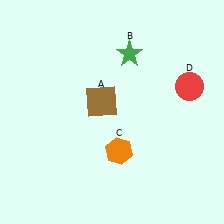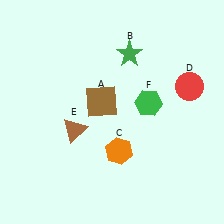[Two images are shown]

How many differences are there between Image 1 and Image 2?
There are 2 differences between the two images.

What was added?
A brown triangle (E), a green hexagon (F) were added in Image 2.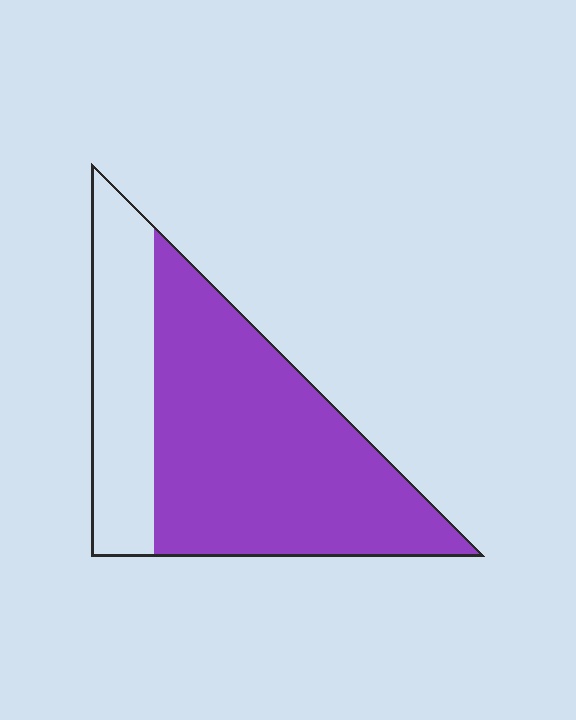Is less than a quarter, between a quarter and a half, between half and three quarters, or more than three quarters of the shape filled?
Between half and three quarters.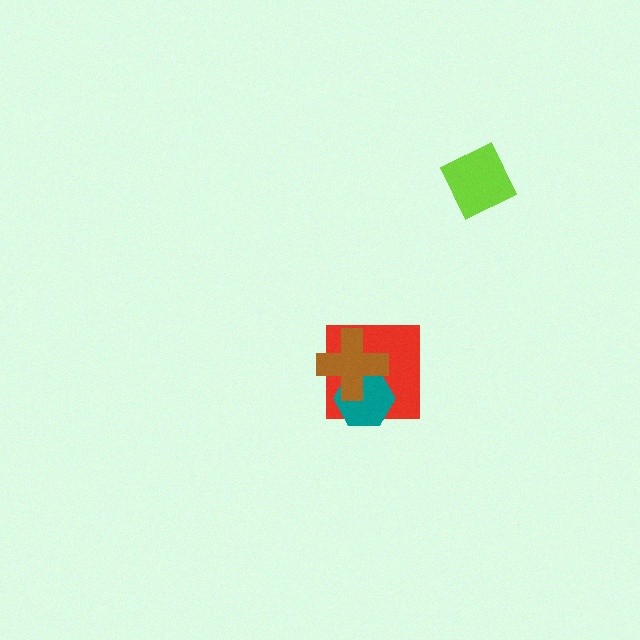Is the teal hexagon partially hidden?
Yes, it is partially covered by another shape.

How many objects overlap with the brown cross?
2 objects overlap with the brown cross.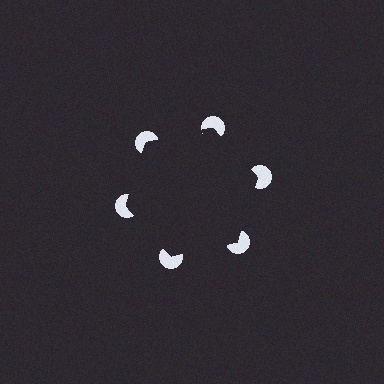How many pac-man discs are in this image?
There are 6 — one at each vertex of the illusory hexagon.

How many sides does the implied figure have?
6 sides.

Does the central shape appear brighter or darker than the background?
It typically appears slightly darker than the background, even though no actual brightness change is drawn.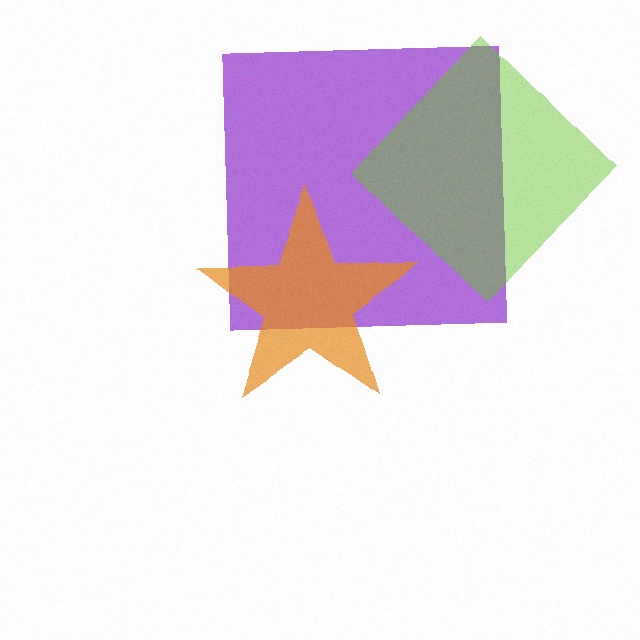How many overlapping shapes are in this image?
There are 3 overlapping shapes in the image.